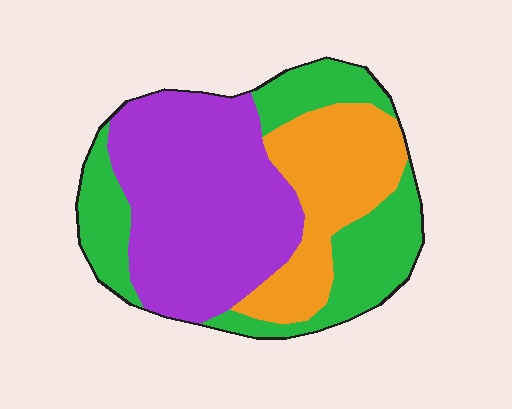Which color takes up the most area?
Purple, at roughly 45%.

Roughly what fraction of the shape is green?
Green takes up about one third (1/3) of the shape.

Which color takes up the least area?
Orange, at roughly 25%.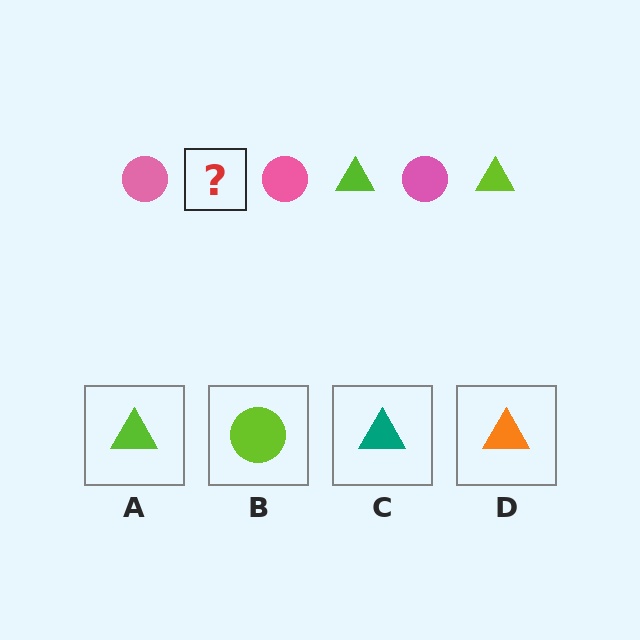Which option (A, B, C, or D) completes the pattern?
A.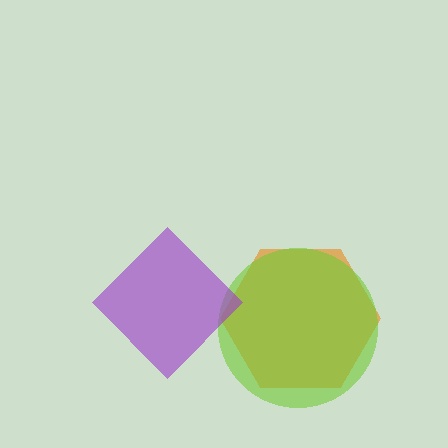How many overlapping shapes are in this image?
There are 3 overlapping shapes in the image.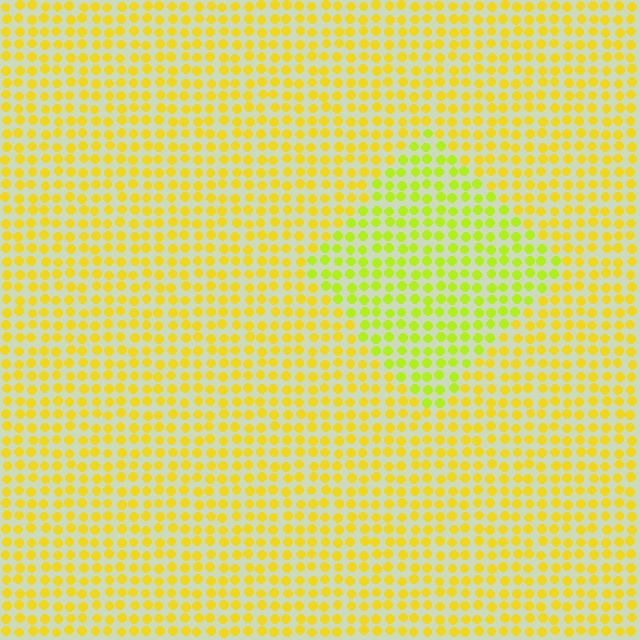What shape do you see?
I see a diamond.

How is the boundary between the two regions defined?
The boundary is defined purely by a slight shift in hue (about 25 degrees). Spacing, size, and orientation are identical on both sides.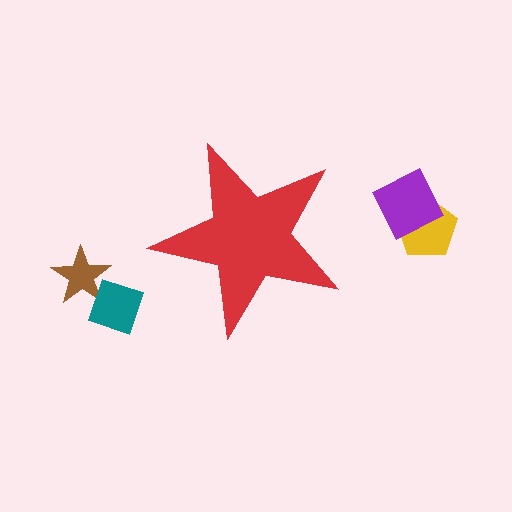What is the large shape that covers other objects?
A red star.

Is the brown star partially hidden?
No, the brown star is fully visible.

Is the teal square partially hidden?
No, the teal square is fully visible.